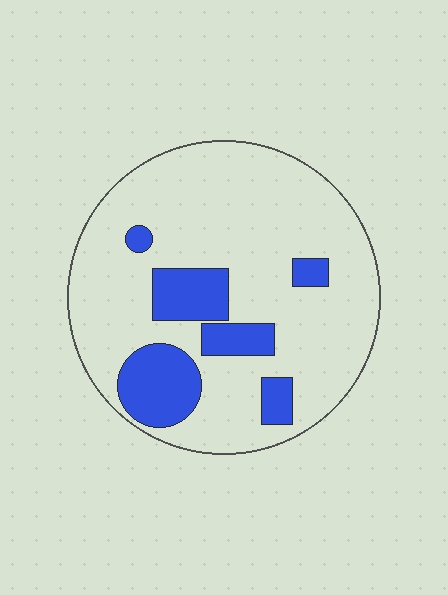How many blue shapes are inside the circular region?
6.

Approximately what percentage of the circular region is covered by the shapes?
Approximately 20%.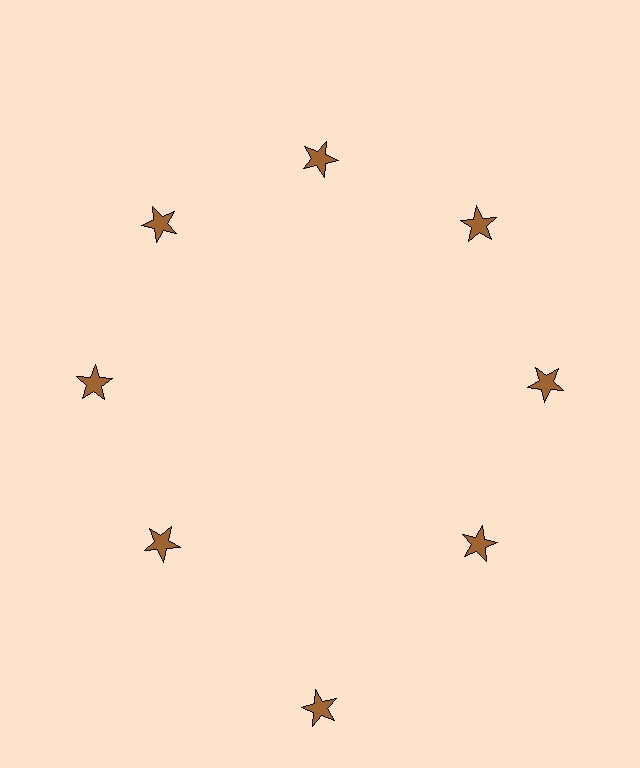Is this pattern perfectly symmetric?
No. The 8 brown stars are arranged in a ring, but one element near the 6 o'clock position is pushed outward from the center, breaking the 8-fold rotational symmetry.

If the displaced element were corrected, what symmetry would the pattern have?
It would have 8-fold rotational symmetry — the pattern would map onto itself every 45 degrees.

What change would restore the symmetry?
The symmetry would be restored by moving it inward, back onto the ring so that all 8 stars sit at equal angles and equal distance from the center.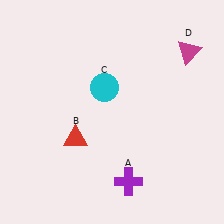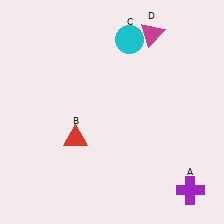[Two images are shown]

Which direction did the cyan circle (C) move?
The cyan circle (C) moved up.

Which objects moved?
The objects that moved are: the purple cross (A), the cyan circle (C), the magenta triangle (D).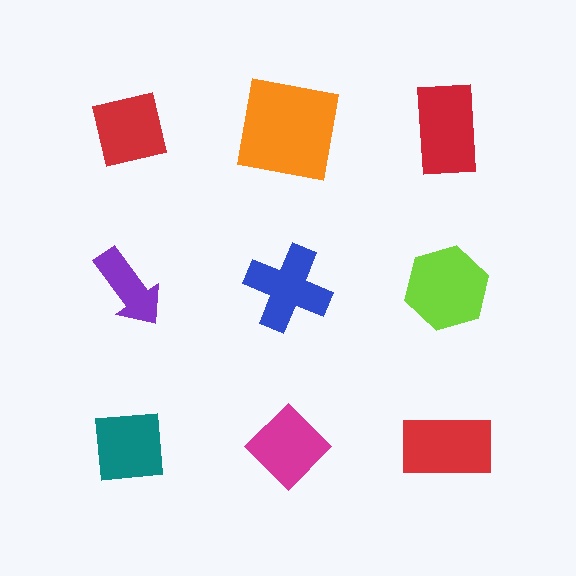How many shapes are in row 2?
3 shapes.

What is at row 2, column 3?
A lime hexagon.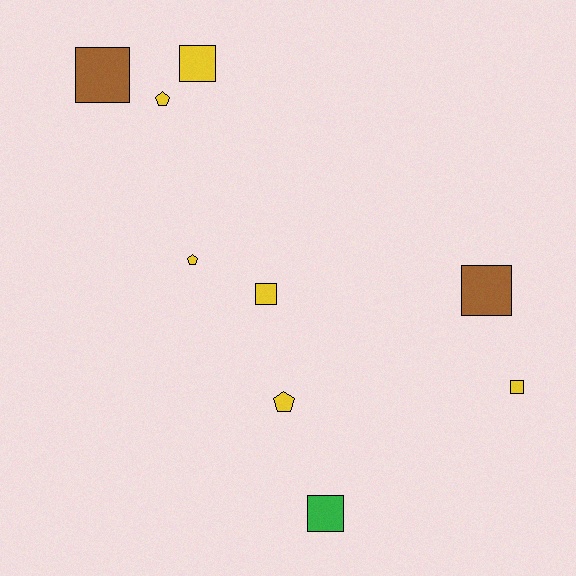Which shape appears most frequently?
Square, with 6 objects.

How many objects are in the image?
There are 9 objects.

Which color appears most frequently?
Yellow, with 6 objects.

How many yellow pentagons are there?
There are 3 yellow pentagons.